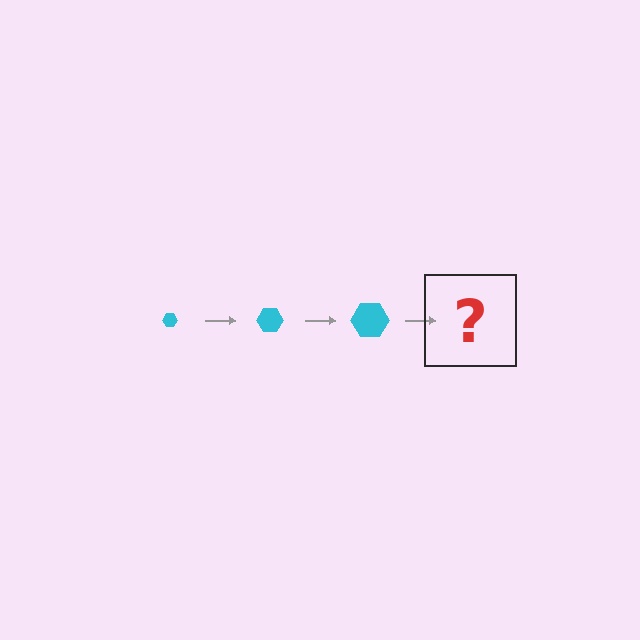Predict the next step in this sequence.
The next step is a cyan hexagon, larger than the previous one.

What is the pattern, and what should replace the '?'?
The pattern is that the hexagon gets progressively larger each step. The '?' should be a cyan hexagon, larger than the previous one.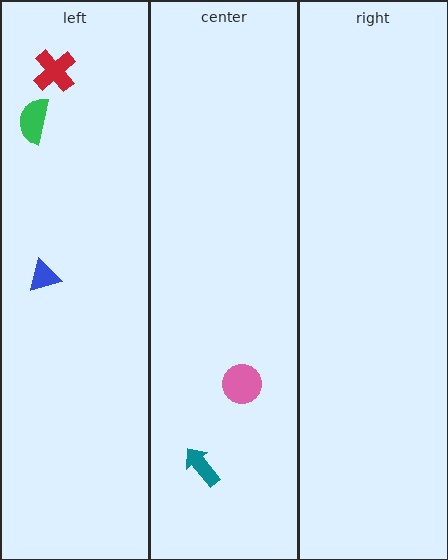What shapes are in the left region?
The red cross, the green semicircle, the blue triangle.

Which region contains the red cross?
The left region.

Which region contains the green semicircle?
The left region.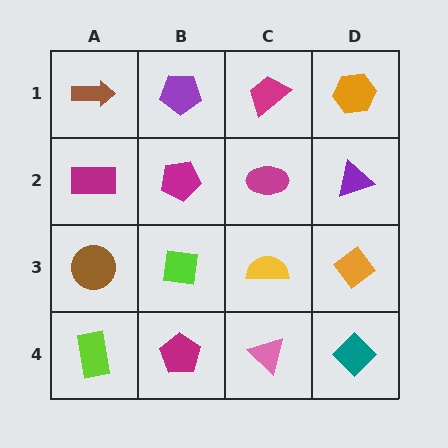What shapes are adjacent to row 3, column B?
A magenta pentagon (row 2, column B), a magenta pentagon (row 4, column B), a brown circle (row 3, column A), a yellow semicircle (row 3, column C).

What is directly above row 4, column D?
An orange diamond.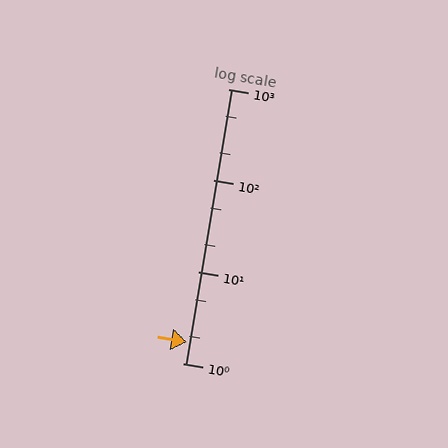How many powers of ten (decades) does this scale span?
The scale spans 3 decades, from 1 to 1000.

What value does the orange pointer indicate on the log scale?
The pointer indicates approximately 1.7.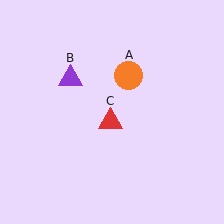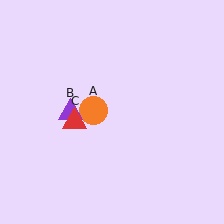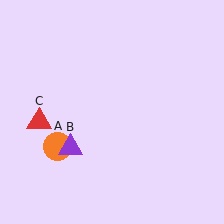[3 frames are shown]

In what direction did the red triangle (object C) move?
The red triangle (object C) moved left.